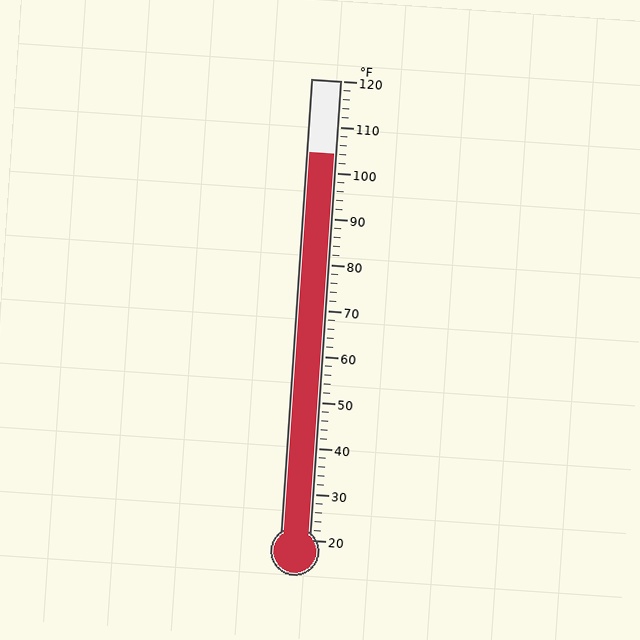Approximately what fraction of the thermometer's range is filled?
The thermometer is filled to approximately 85% of its range.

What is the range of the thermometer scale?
The thermometer scale ranges from 20°F to 120°F.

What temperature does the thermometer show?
The thermometer shows approximately 104°F.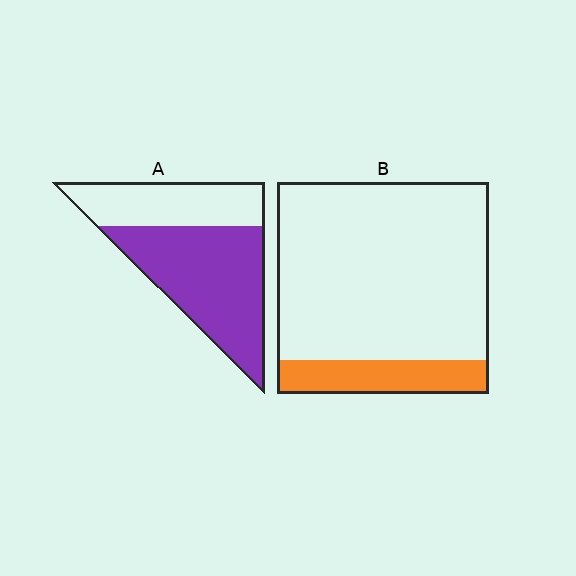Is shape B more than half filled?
No.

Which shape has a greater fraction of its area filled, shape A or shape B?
Shape A.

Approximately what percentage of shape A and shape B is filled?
A is approximately 65% and B is approximately 15%.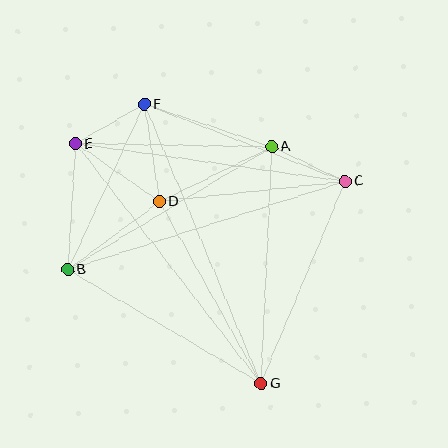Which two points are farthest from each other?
Points E and G are farthest from each other.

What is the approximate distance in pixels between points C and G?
The distance between C and G is approximately 219 pixels.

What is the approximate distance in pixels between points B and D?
The distance between B and D is approximately 114 pixels.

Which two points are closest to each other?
Points E and F are closest to each other.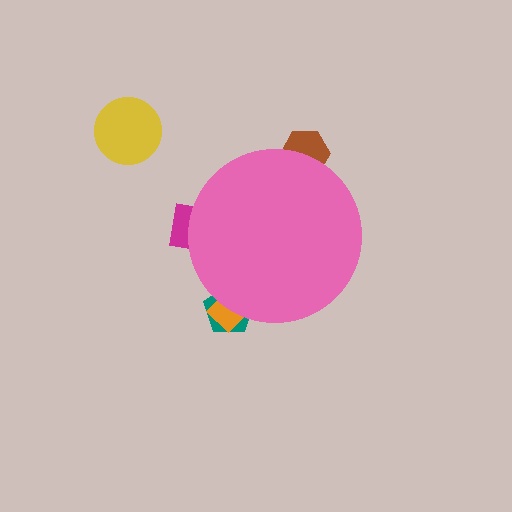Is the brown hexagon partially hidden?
Yes, the brown hexagon is partially hidden behind the pink circle.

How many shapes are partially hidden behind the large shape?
4 shapes are partially hidden.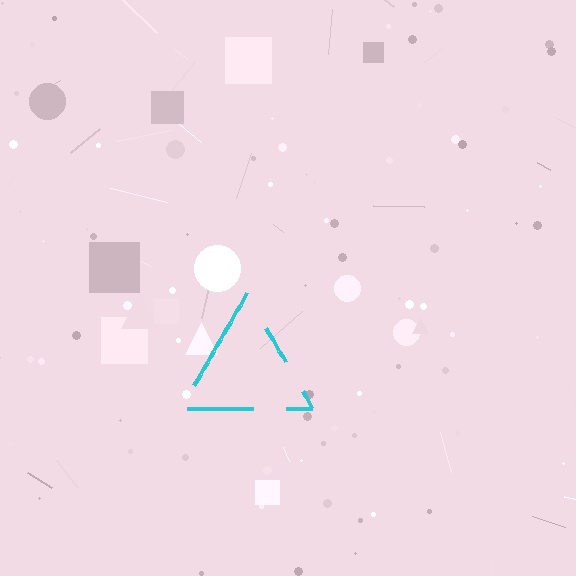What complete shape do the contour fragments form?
The contour fragments form a triangle.